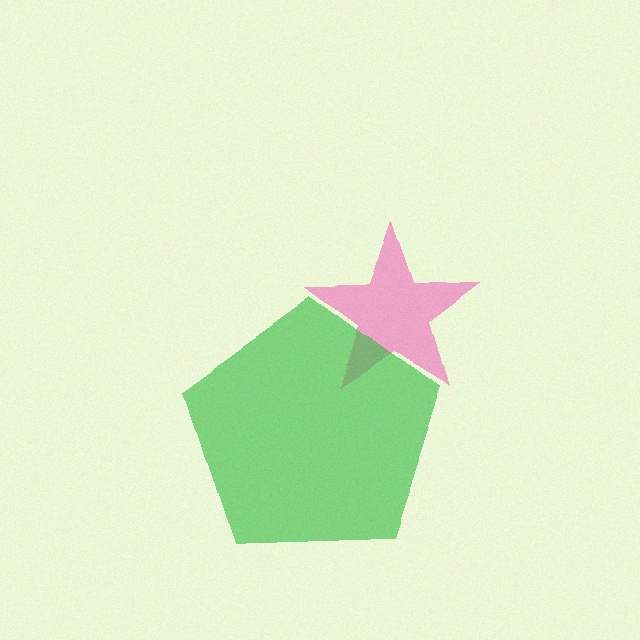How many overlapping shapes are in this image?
There are 2 overlapping shapes in the image.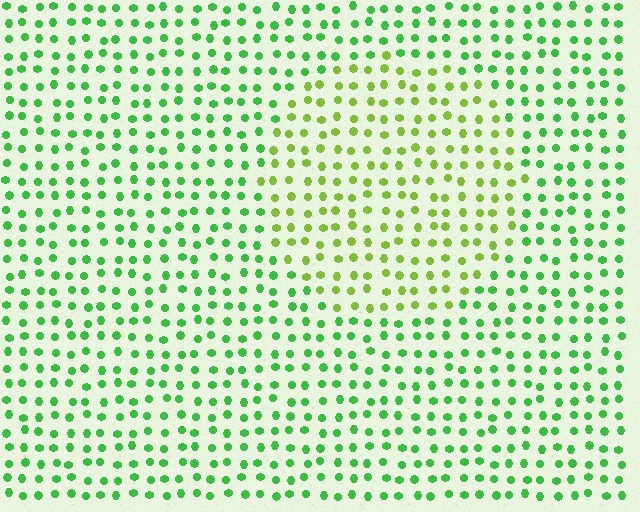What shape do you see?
I see a circle.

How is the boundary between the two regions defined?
The boundary is defined purely by a slight shift in hue (about 36 degrees). Spacing, size, and orientation are identical on both sides.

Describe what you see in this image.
The image is filled with small green elements in a uniform arrangement. A circle-shaped region is visible where the elements are tinted to a slightly different hue, forming a subtle color boundary.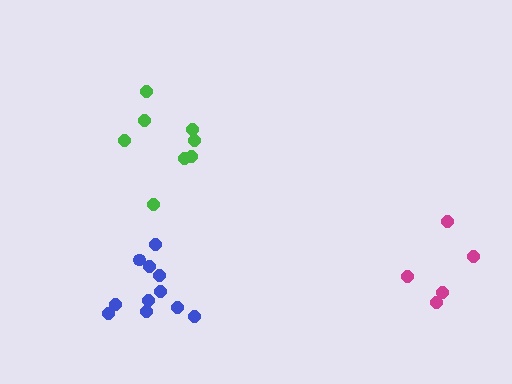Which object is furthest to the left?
The green cluster is leftmost.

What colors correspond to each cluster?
The clusters are colored: blue, magenta, green.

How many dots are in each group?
Group 1: 11 dots, Group 2: 5 dots, Group 3: 8 dots (24 total).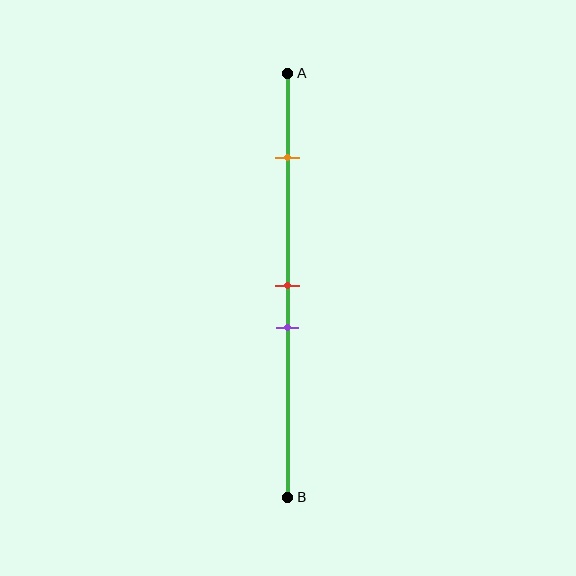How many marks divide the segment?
There are 3 marks dividing the segment.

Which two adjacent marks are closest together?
The red and purple marks are the closest adjacent pair.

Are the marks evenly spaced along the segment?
No, the marks are not evenly spaced.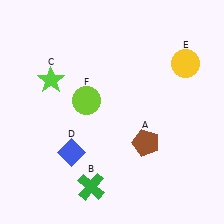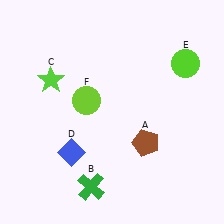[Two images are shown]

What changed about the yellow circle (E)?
In Image 1, E is yellow. In Image 2, it changed to lime.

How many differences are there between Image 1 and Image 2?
There is 1 difference between the two images.